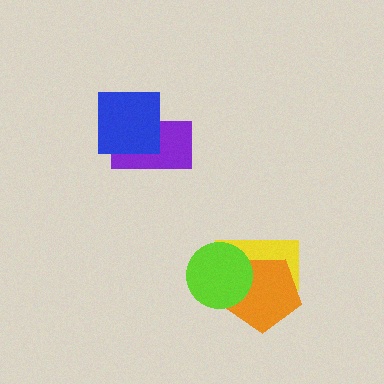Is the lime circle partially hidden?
No, no other shape covers it.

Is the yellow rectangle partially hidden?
Yes, it is partially covered by another shape.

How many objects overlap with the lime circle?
2 objects overlap with the lime circle.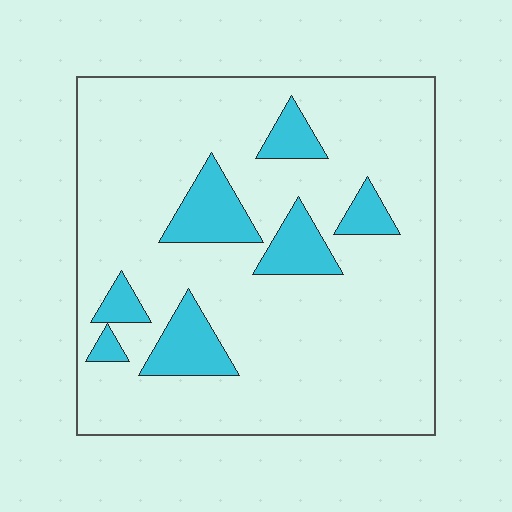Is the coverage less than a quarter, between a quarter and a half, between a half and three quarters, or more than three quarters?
Less than a quarter.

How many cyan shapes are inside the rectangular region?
7.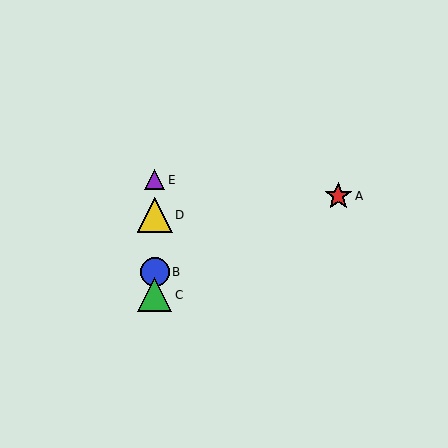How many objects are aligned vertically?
4 objects (B, C, D, E) are aligned vertically.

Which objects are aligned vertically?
Objects B, C, D, E are aligned vertically.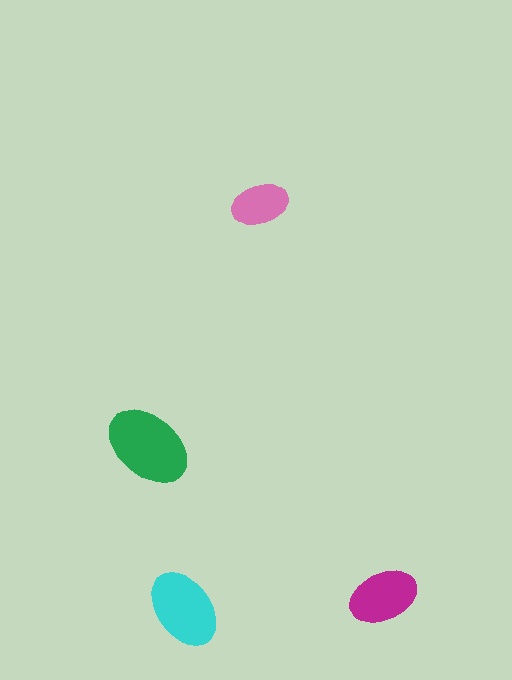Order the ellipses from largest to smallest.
the green one, the cyan one, the magenta one, the pink one.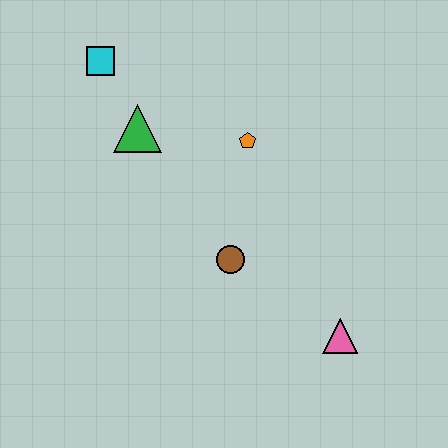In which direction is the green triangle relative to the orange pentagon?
The green triangle is to the left of the orange pentagon.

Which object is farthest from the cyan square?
The pink triangle is farthest from the cyan square.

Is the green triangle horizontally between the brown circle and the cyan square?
Yes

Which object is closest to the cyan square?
The green triangle is closest to the cyan square.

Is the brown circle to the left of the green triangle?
No